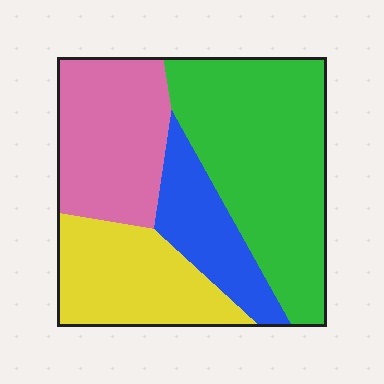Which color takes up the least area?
Blue, at roughly 15%.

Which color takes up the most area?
Green, at roughly 40%.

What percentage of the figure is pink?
Pink covers around 25% of the figure.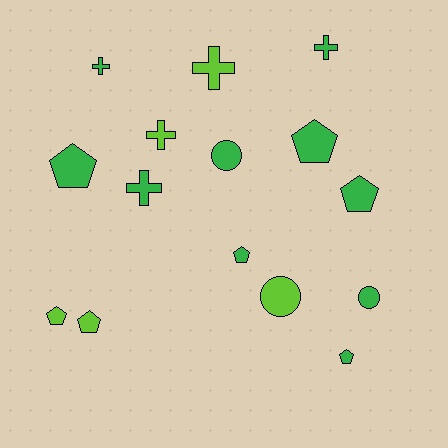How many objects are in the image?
There are 15 objects.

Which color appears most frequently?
Green, with 10 objects.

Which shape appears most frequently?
Pentagon, with 7 objects.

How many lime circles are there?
There is 1 lime circle.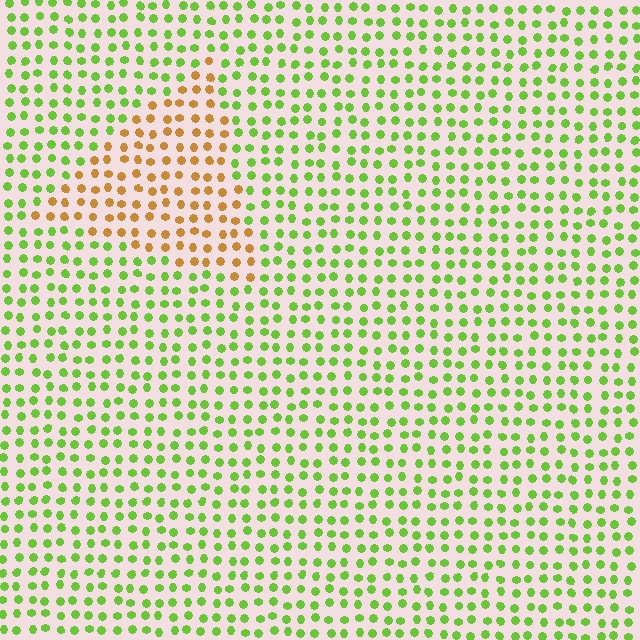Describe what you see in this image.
The image is filled with small lime elements in a uniform arrangement. A triangle-shaped region is visible where the elements are tinted to a slightly different hue, forming a subtle color boundary.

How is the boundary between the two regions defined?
The boundary is defined purely by a slight shift in hue (about 64 degrees). Spacing, size, and orientation are identical on both sides.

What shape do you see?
I see a triangle.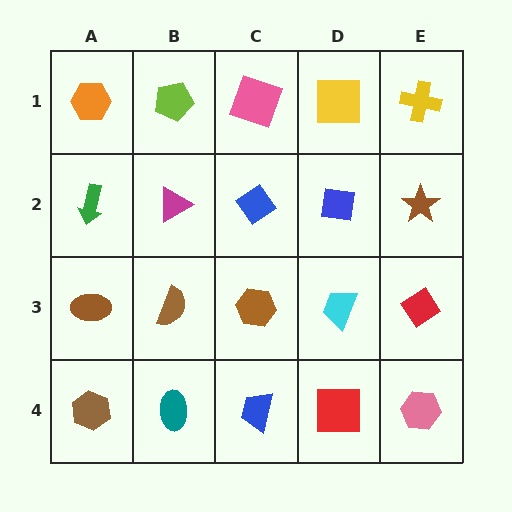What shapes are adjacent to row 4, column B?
A brown semicircle (row 3, column B), a brown hexagon (row 4, column A), a blue trapezoid (row 4, column C).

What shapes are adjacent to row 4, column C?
A brown hexagon (row 3, column C), a teal ellipse (row 4, column B), a red square (row 4, column D).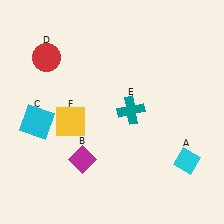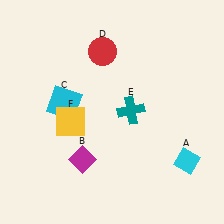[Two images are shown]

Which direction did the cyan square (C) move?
The cyan square (C) moved right.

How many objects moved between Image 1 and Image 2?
2 objects moved between the two images.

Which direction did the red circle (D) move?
The red circle (D) moved right.